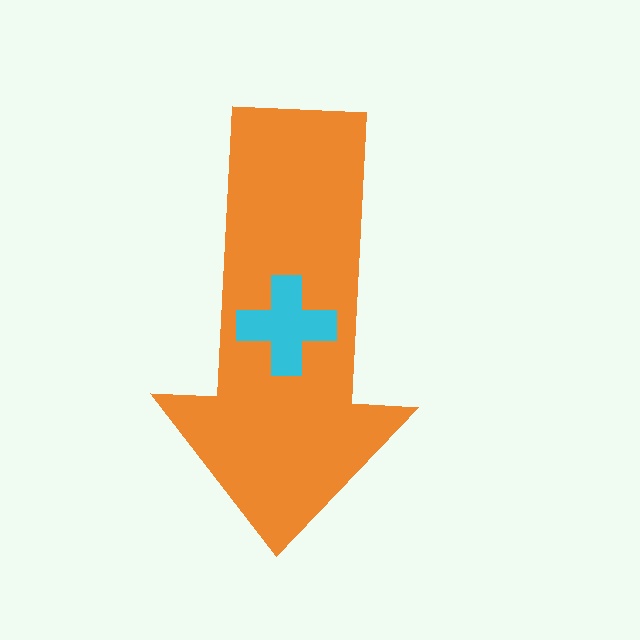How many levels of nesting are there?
2.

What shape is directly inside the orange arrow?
The cyan cross.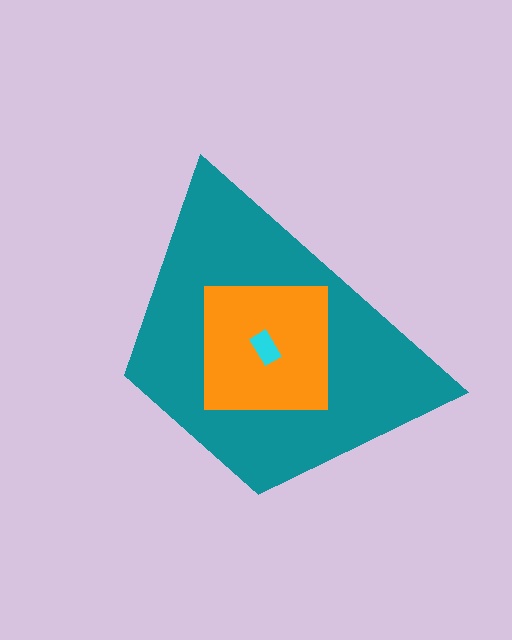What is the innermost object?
The cyan rectangle.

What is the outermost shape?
The teal trapezoid.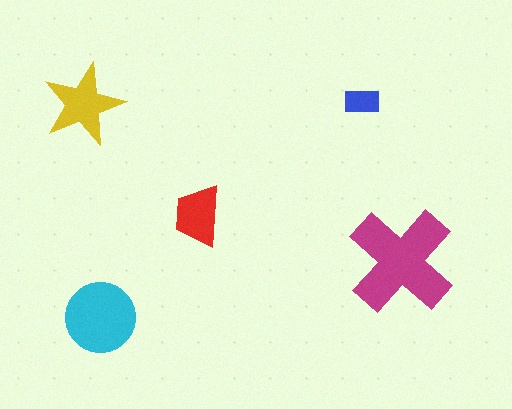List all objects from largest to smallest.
The magenta cross, the cyan circle, the yellow star, the red trapezoid, the blue rectangle.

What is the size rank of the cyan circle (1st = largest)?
2nd.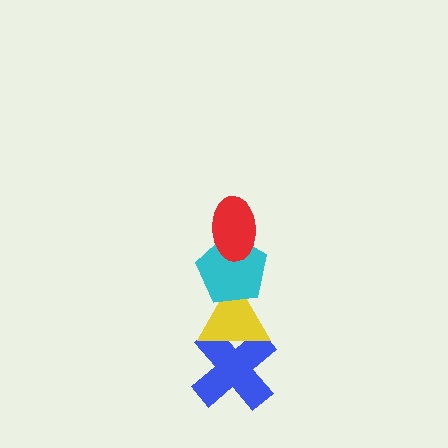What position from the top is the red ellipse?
The red ellipse is 1st from the top.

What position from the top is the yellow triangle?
The yellow triangle is 3rd from the top.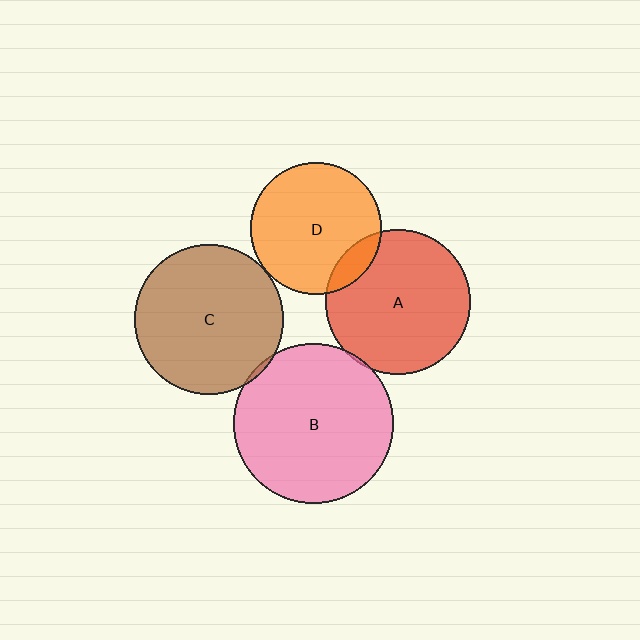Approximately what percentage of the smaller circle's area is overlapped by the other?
Approximately 5%.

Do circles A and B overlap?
Yes.